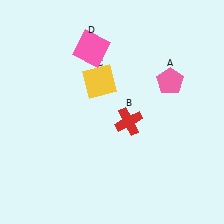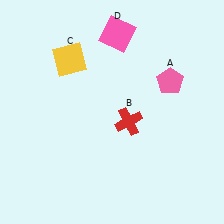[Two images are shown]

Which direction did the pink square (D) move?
The pink square (D) moved right.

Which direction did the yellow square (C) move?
The yellow square (C) moved left.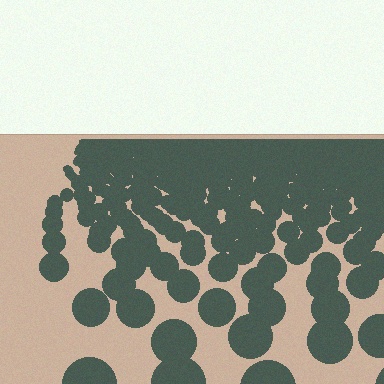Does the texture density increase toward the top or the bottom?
Density increases toward the top.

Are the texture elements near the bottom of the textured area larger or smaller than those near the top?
Larger. Near the bottom, elements are closer to the viewer and appear at a bigger on-screen size.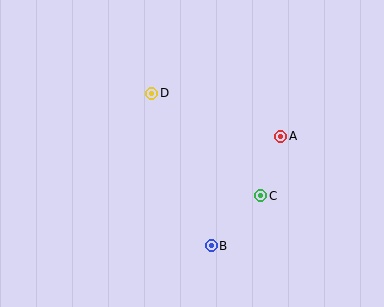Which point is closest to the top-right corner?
Point A is closest to the top-right corner.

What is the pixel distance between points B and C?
The distance between B and C is 70 pixels.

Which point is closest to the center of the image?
Point D at (152, 93) is closest to the center.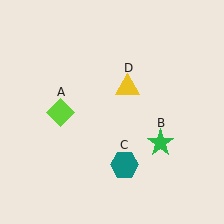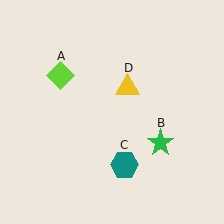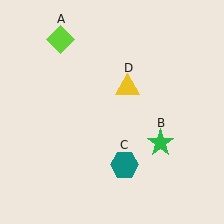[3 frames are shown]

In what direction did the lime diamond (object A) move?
The lime diamond (object A) moved up.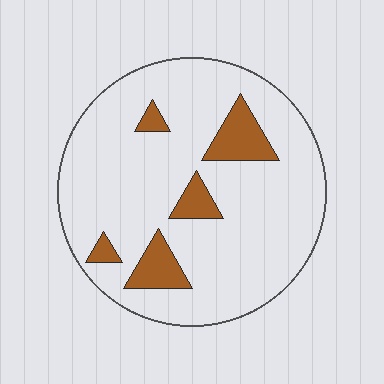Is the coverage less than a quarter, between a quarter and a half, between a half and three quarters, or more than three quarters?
Less than a quarter.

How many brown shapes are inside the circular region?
5.